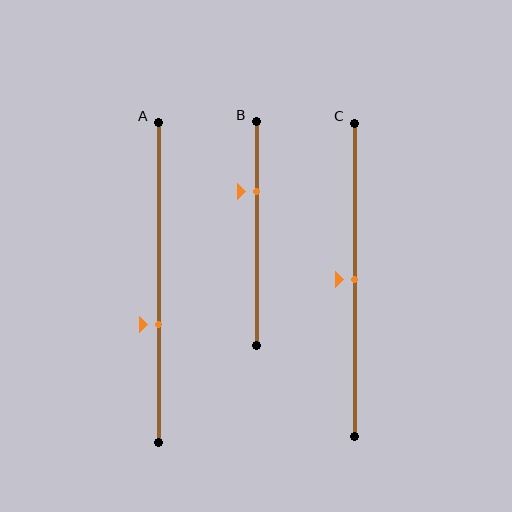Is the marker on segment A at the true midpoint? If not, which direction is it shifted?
No, the marker on segment A is shifted downward by about 13% of the segment length.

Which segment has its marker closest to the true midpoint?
Segment C has its marker closest to the true midpoint.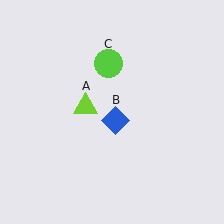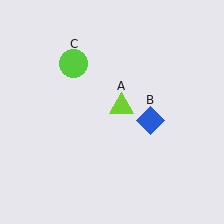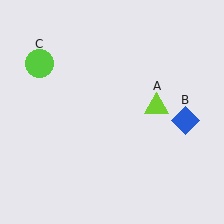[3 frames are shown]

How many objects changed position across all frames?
3 objects changed position: lime triangle (object A), blue diamond (object B), lime circle (object C).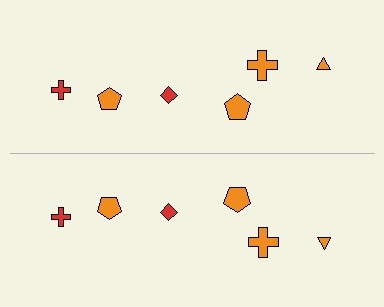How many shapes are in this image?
There are 12 shapes in this image.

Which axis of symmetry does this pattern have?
The pattern has a horizontal axis of symmetry running through the center of the image.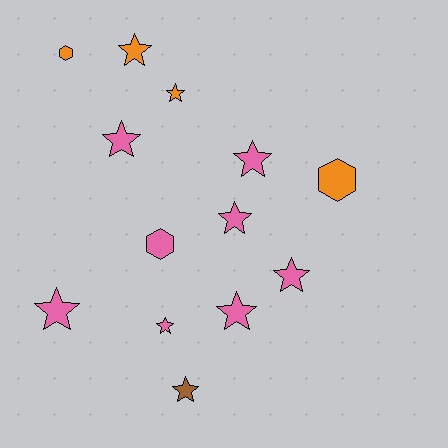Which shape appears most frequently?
Star, with 10 objects.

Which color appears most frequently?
Pink, with 8 objects.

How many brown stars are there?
There is 1 brown star.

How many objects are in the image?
There are 13 objects.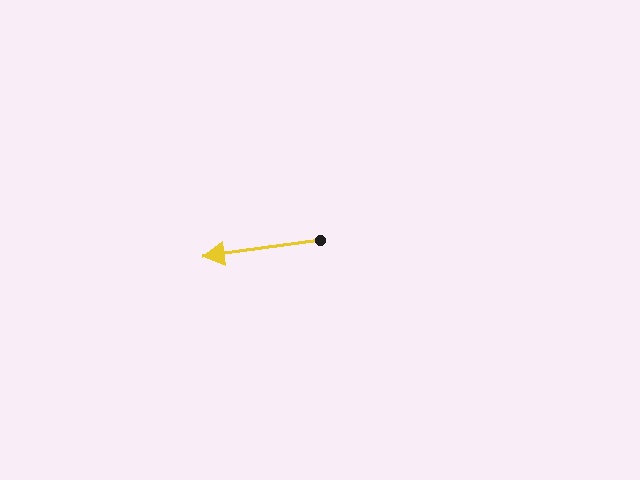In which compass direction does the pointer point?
West.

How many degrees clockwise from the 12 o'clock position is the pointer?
Approximately 262 degrees.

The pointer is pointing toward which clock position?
Roughly 9 o'clock.